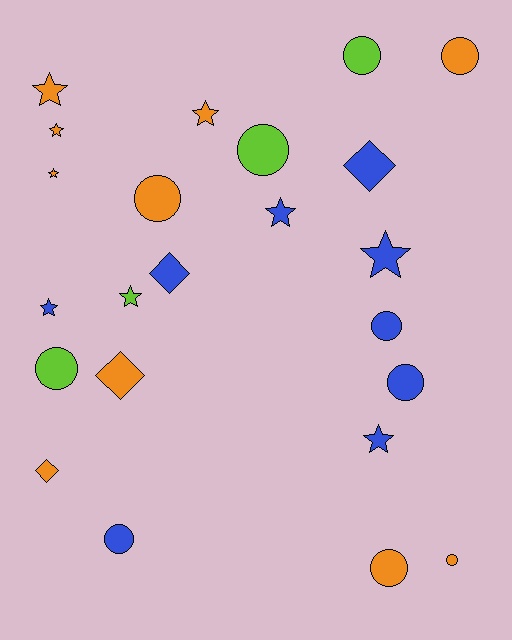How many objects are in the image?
There are 23 objects.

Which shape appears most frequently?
Circle, with 10 objects.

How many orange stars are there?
There are 4 orange stars.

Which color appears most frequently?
Orange, with 10 objects.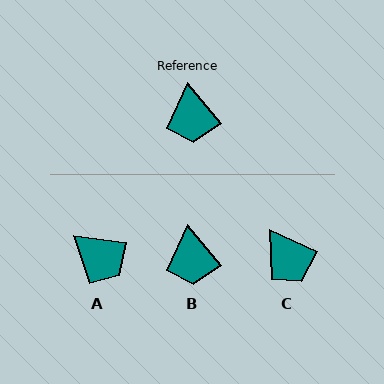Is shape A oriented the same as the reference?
No, it is off by about 43 degrees.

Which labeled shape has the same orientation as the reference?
B.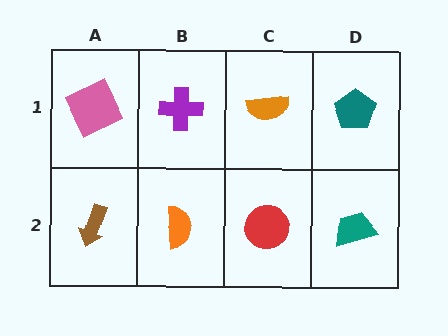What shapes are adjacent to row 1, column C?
A red circle (row 2, column C), a purple cross (row 1, column B), a teal pentagon (row 1, column D).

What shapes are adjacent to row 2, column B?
A purple cross (row 1, column B), a brown arrow (row 2, column A), a red circle (row 2, column C).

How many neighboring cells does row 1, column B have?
3.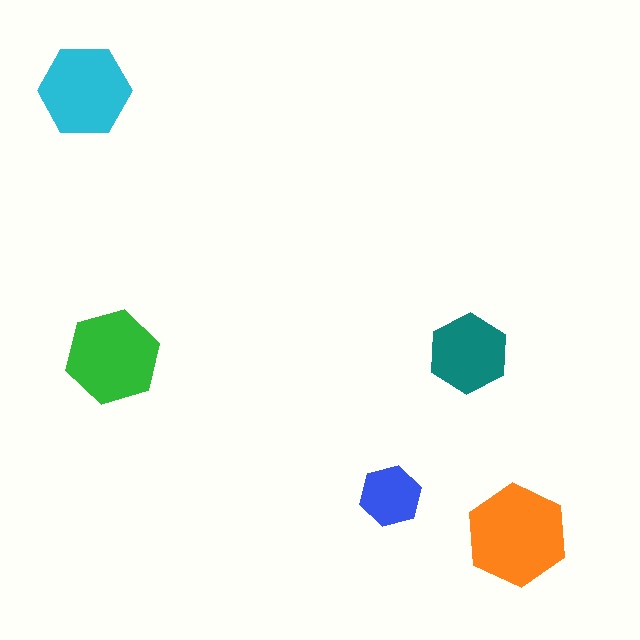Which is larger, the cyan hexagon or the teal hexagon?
The cyan one.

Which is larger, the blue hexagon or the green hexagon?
The green one.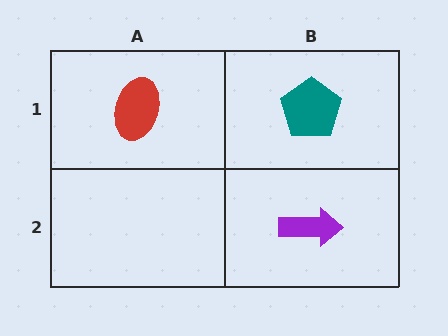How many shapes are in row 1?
2 shapes.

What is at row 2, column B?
A purple arrow.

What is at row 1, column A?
A red ellipse.